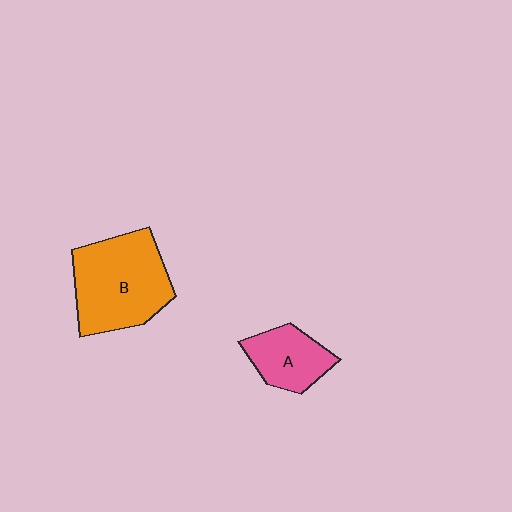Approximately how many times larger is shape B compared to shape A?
Approximately 1.9 times.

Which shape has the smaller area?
Shape A (pink).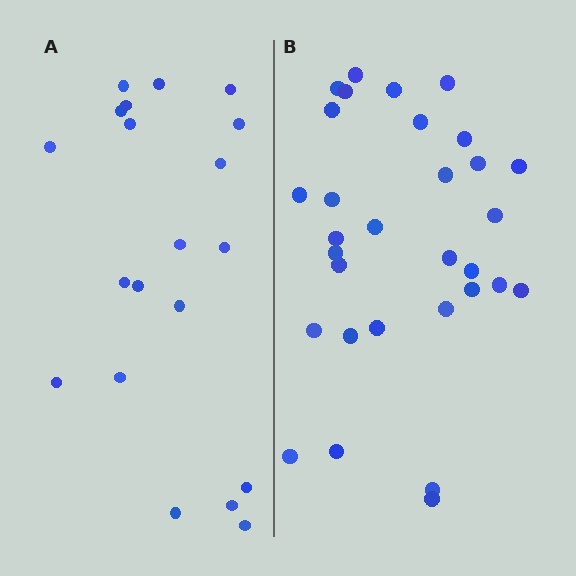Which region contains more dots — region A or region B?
Region B (the right region) has more dots.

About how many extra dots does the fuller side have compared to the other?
Region B has roughly 12 or so more dots than region A.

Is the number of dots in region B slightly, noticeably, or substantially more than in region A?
Region B has substantially more. The ratio is roughly 1.6 to 1.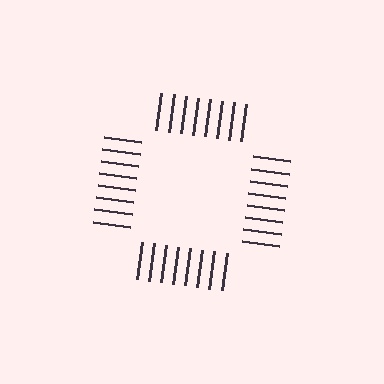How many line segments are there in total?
32 — 8 along each of the 4 edges.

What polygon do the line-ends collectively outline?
An illusory square — the line segments terminate on its edges but no continuous stroke is drawn.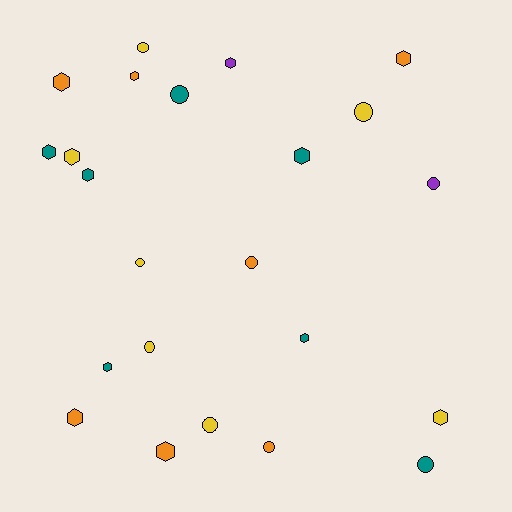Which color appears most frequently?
Orange, with 7 objects.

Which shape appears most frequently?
Hexagon, with 13 objects.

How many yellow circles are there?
There are 5 yellow circles.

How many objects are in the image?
There are 23 objects.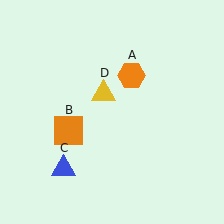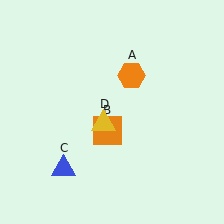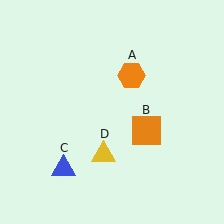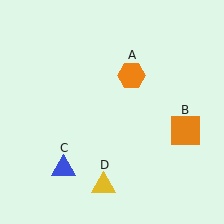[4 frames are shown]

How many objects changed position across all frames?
2 objects changed position: orange square (object B), yellow triangle (object D).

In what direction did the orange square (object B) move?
The orange square (object B) moved right.